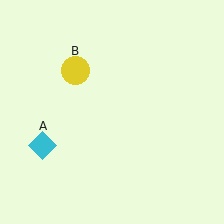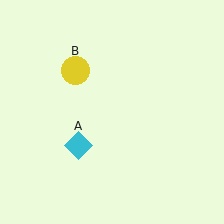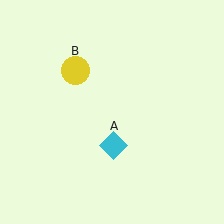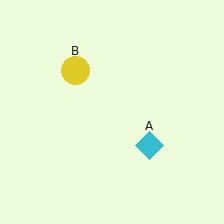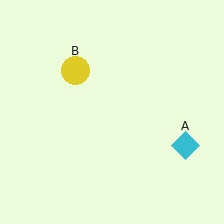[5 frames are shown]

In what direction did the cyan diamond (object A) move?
The cyan diamond (object A) moved right.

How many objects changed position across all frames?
1 object changed position: cyan diamond (object A).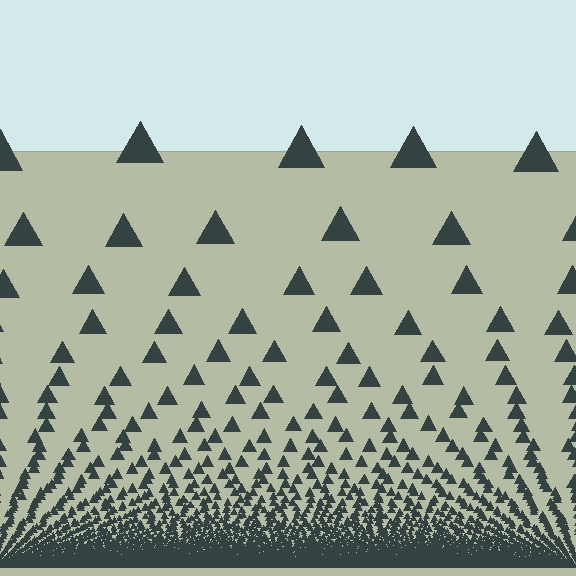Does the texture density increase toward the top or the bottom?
Density increases toward the bottom.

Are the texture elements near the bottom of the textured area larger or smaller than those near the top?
Smaller. The gradient is inverted — elements near the bottom are smaller and denser.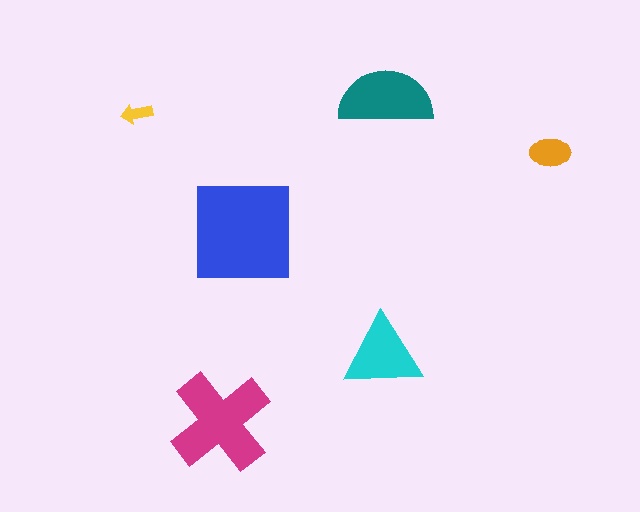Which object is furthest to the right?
The orange ellipse is rightmost.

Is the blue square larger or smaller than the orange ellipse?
Larger.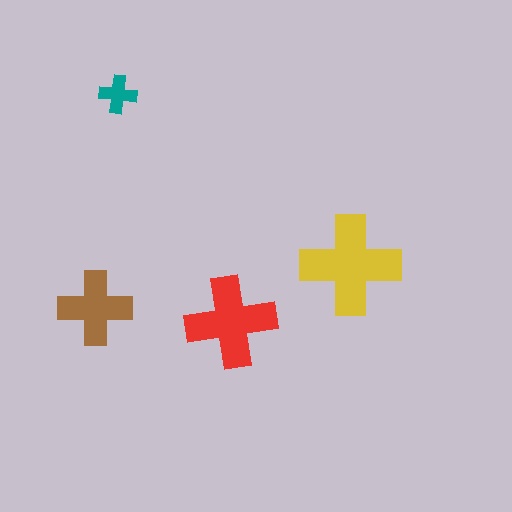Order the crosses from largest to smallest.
the yellow one, the red one, the brown one, the teal one.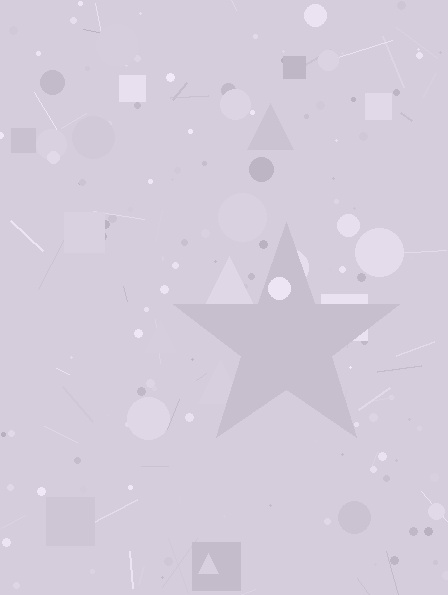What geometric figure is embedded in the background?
A star is embedded in the background.